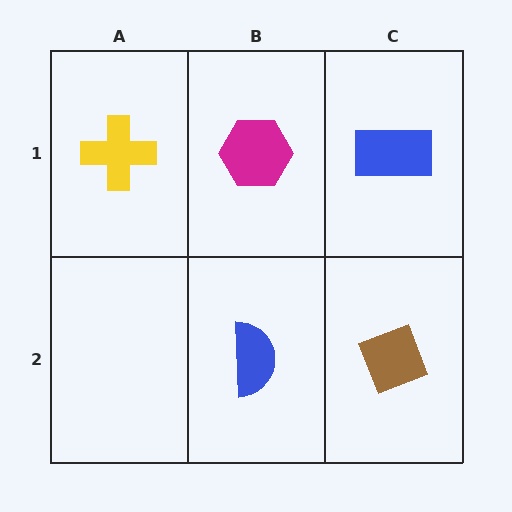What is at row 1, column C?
A blue rectangle.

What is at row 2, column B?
A blue semicircle.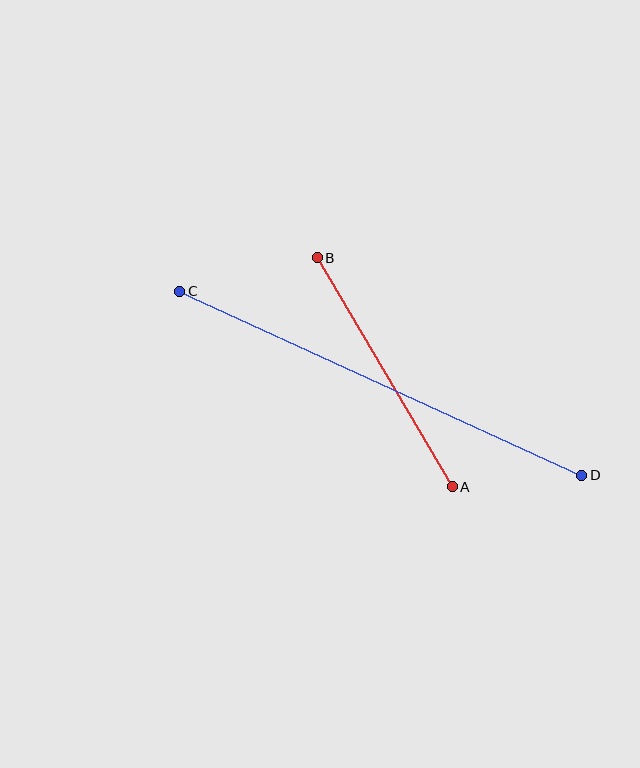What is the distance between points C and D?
The distance is approximately 442 pixels.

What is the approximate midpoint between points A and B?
The midpoint is at approximately (385, 372) pixels.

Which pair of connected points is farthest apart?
Points C and D are farthest apart.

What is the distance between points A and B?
The distance is approximately 266 pixels.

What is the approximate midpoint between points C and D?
The midpoint is at approximately (381, 383) pixels.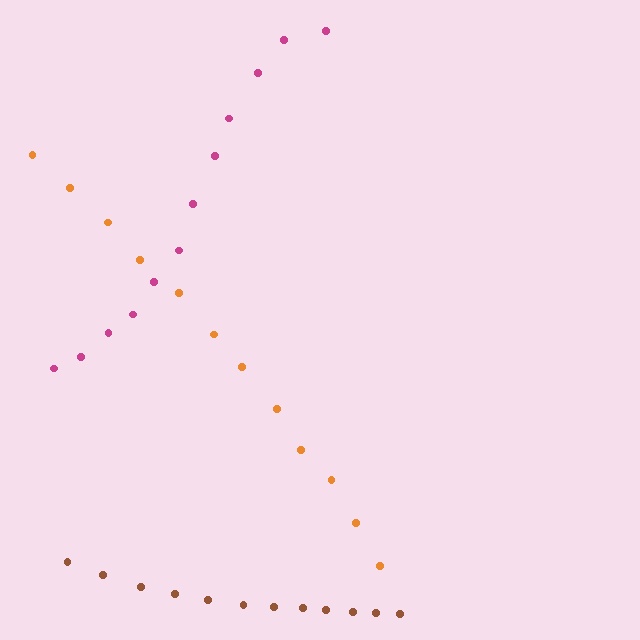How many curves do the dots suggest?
There are 3 distinct paths.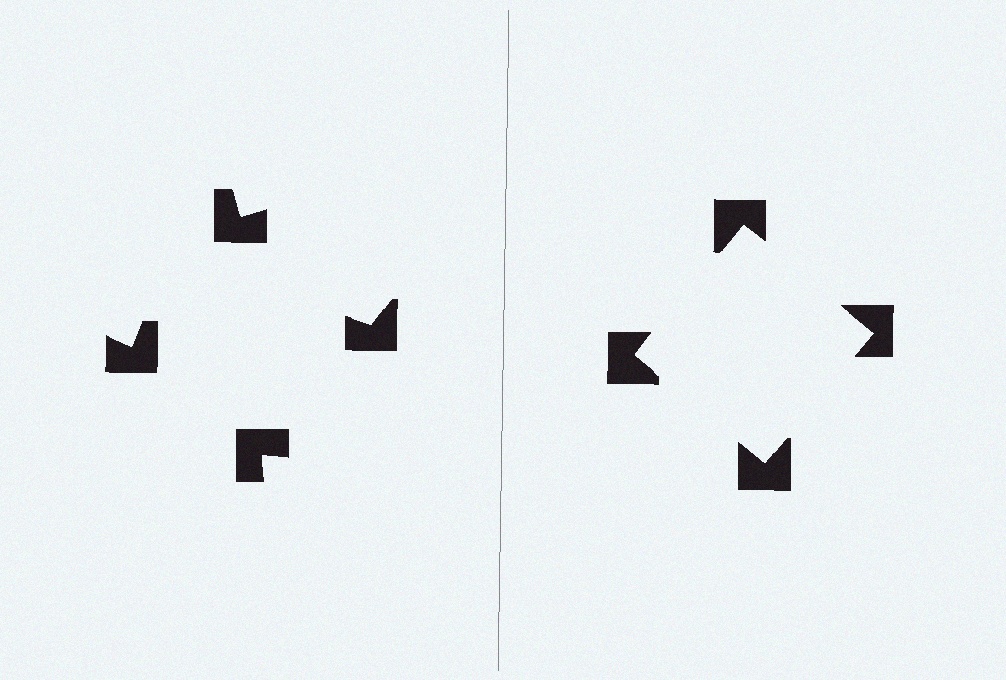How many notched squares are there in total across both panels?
8 — 4 on each side.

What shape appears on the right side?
An illusory square.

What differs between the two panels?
The notched squares are positioned identically on both sides; only the wedge orientations differ. On the right they align to a square; on the left they are misaligned.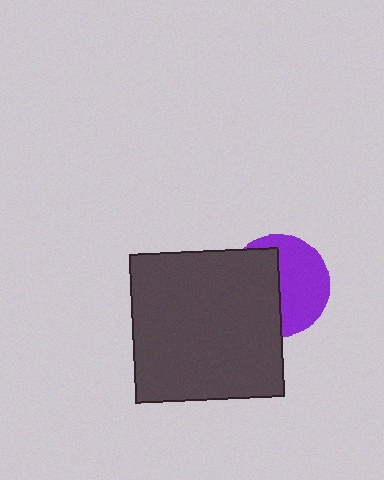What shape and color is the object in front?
The object in front is a dark gray square.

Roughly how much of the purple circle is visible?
About half of it is visible (roughly 53%).